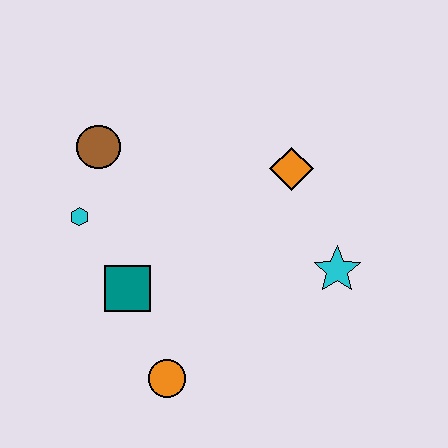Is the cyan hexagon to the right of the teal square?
No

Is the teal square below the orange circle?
No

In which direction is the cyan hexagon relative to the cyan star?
The cyan hexagon is to the left of the cyan star.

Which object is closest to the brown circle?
The cyan hexagon is closest to the brown circle.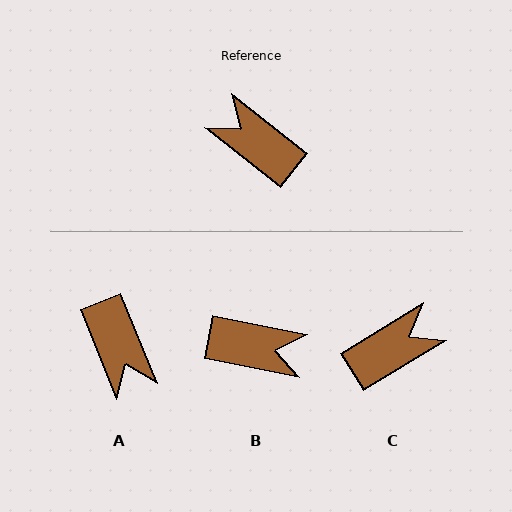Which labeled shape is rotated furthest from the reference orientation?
B, about 153 degrees away.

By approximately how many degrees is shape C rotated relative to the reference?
Approximately 111 degrees clockwise.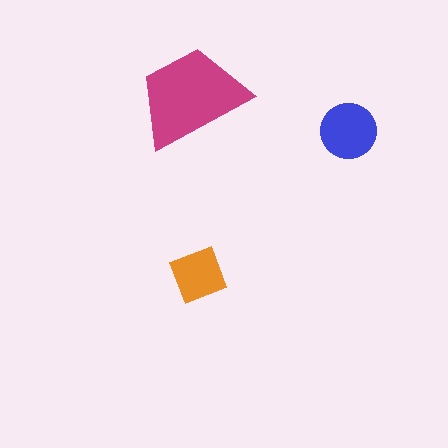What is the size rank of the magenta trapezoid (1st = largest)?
1st.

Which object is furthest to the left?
The magenta trapezoid is leftmost.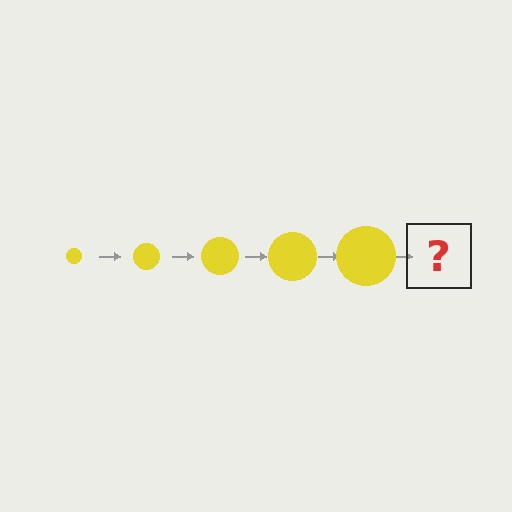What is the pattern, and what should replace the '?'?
The pattern is that the circle gets progressively larger each step. The '?' should be a yellow circle, larger than the previous one.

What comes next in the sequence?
The next element should be a yellow circle, larger than the previous one.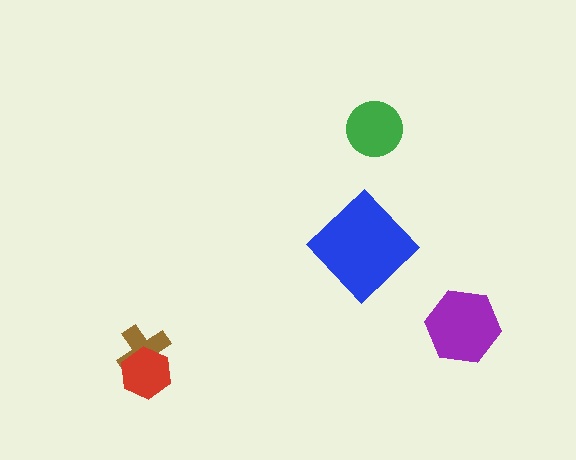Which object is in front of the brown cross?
The red hexagon is in front of the brown cross.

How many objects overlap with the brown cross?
1 object overlaps with the brown cross.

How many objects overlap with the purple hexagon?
0 objects overlap with the purple hexagon.